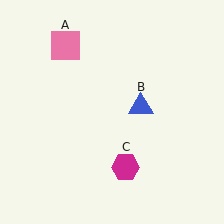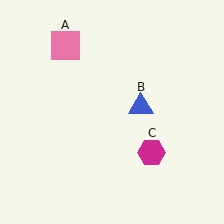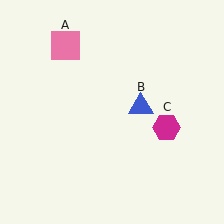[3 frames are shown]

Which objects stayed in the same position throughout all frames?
Pink square (object A) and blue triangle (object B) remained stationary.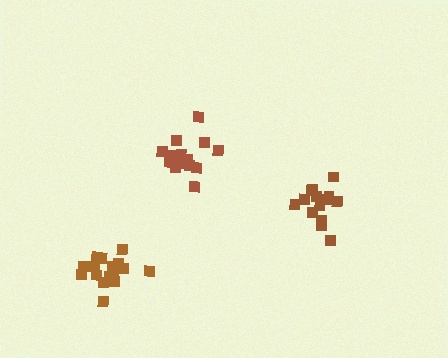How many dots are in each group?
Group 1: 18 dots, Group 2: 17 dots, Group 3: 14 dots (49 total).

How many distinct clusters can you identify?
There are 3 distinct clusters.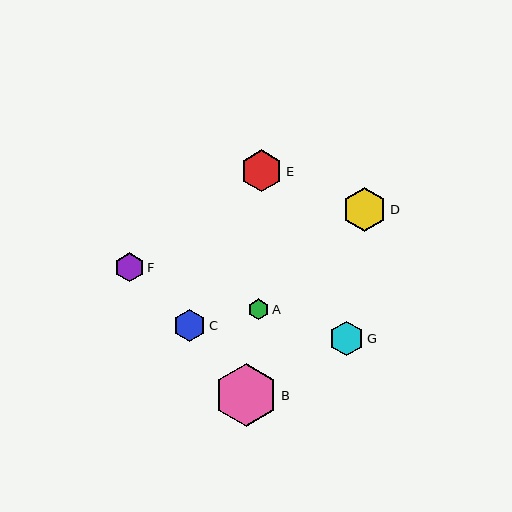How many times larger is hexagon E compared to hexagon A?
Hexagon E is approximately 2.0 times the size of hexagon A.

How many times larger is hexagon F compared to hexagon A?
Hexagon F is approximately 1.4 times the size of hexagon A.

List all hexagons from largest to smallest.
From largest to smallest: B, D, E, G, C, F, A.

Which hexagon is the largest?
Hexagon B is the largest with a size of approximately 63 pixels.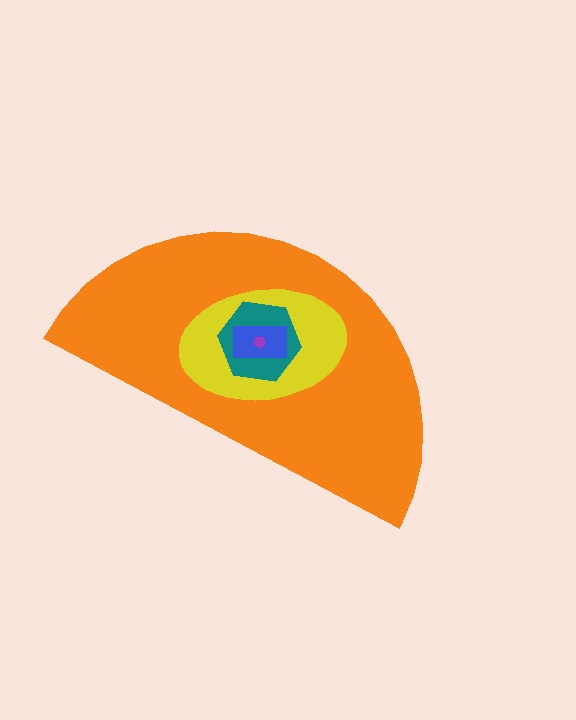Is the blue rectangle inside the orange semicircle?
Yes.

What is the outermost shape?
The orange semicircle.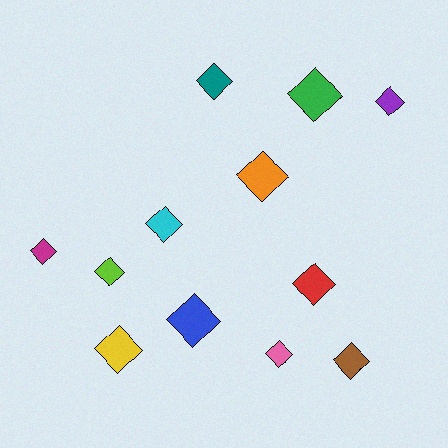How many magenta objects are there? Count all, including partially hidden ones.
There is 1 magenta object.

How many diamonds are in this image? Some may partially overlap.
There are 12 diamonds.